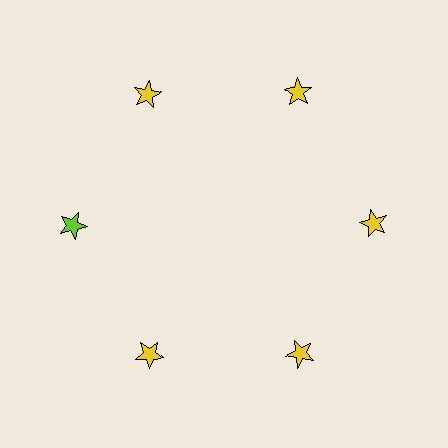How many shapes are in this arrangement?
There are 6 shapes arranged in a ring pattern.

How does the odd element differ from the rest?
It has a different color: lime instead of yellow.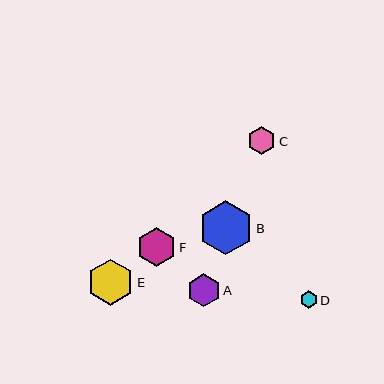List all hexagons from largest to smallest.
From largest to smallest: B, E, F, A, C, D.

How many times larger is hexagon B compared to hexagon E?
Hexagon B is approximately 1.2 times the size of hexagon E.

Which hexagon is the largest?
Hexagon B is the largest with a size of approximately 55 pixels.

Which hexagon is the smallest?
Hexagon D is the smallest with a size of approximately 17 pixels.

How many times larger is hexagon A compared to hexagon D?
Hexagon A is approximately 1.9 times the size of hexagon D.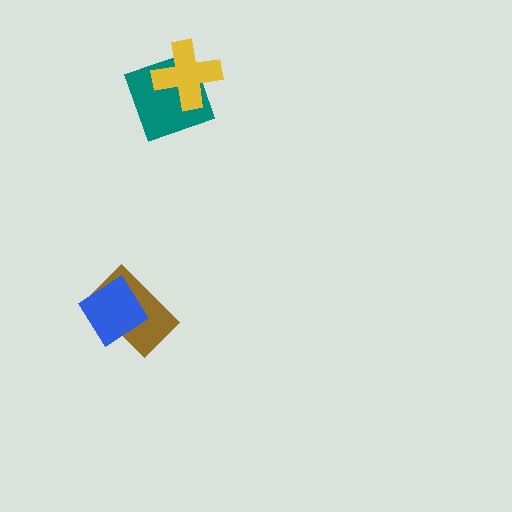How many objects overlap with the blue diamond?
1 object overlaps with the blue diamond.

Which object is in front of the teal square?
The yellow cross is in front of the teal square.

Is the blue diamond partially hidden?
No, no other shape covers it.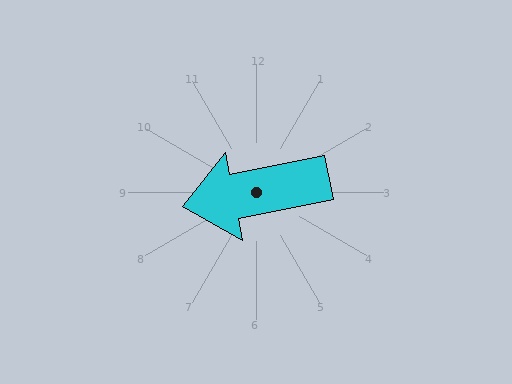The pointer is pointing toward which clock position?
Roughly 9 o'clock.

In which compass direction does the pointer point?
West.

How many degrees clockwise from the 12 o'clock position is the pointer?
Approximately 259 degrees.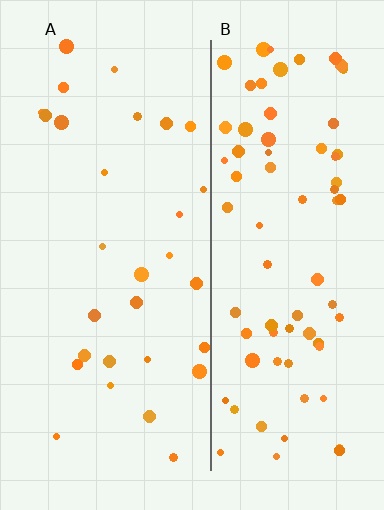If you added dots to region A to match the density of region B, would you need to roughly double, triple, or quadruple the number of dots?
Approximately triple.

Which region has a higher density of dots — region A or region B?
B (the right).